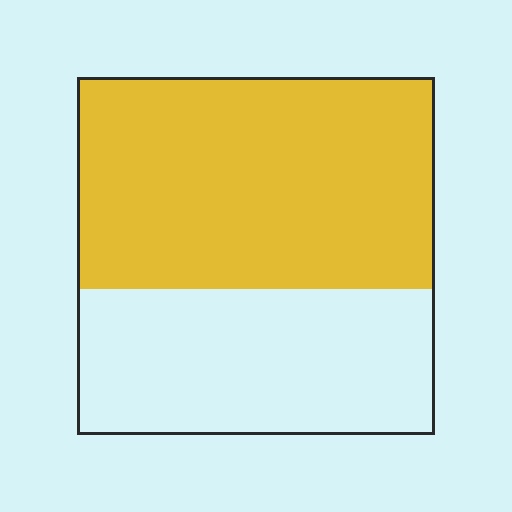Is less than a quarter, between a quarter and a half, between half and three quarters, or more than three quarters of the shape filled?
Between half and three quarters.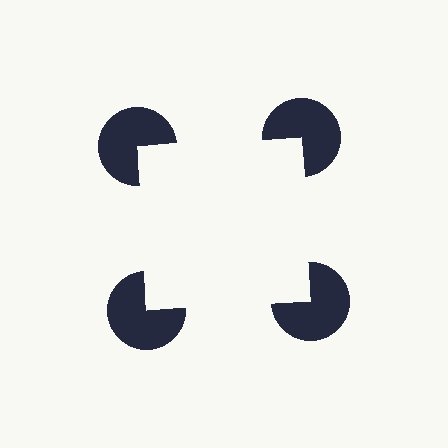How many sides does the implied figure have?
4 sides.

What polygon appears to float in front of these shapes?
An illusory square — its edges are inferred from the aligned wedge cuts in the pac-man discs, not physically drawn.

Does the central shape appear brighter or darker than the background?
It typically appears slightly brighter than the background, even though no actual brightness change is drawn.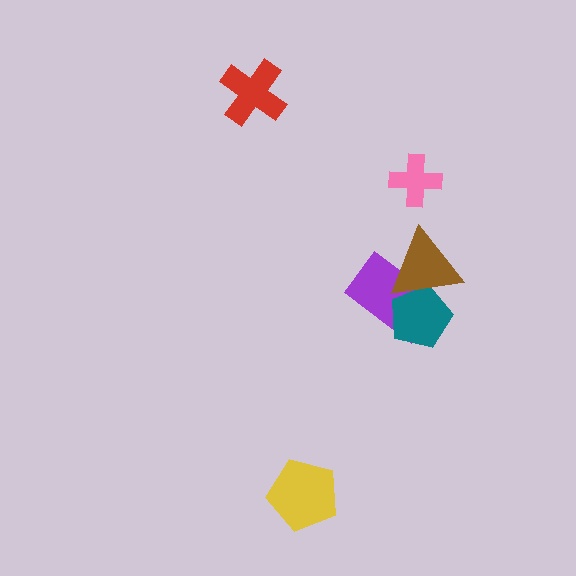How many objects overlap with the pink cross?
0 objects overlap with the pink cross.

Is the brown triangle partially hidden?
No, no other shape covers it.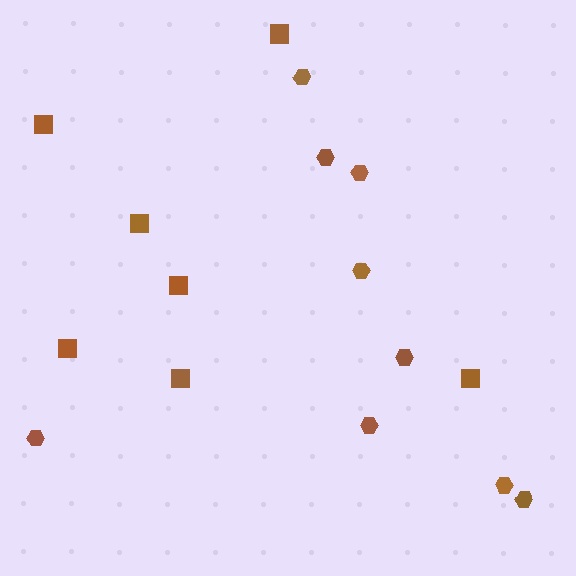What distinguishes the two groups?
There are 2 groups: one group of squares (7) and one group of hexagons (9).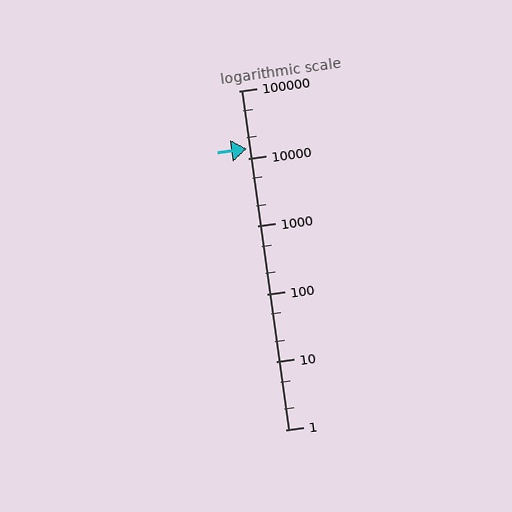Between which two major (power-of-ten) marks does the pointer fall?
The pointer is between 10000 and 100000.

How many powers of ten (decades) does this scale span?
The scale spans 5 decades, from 1 to 100000.